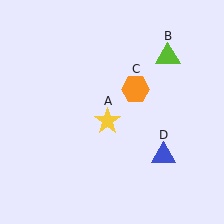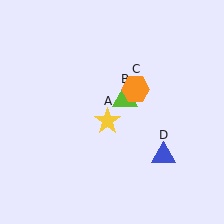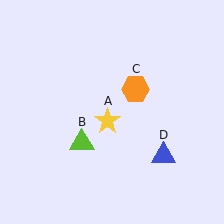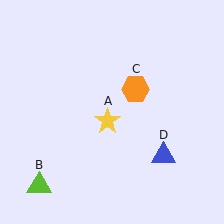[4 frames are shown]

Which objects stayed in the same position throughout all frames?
Yellow star (object A) and orange hexagon (object C) and blue triangle (object D) remained stationary.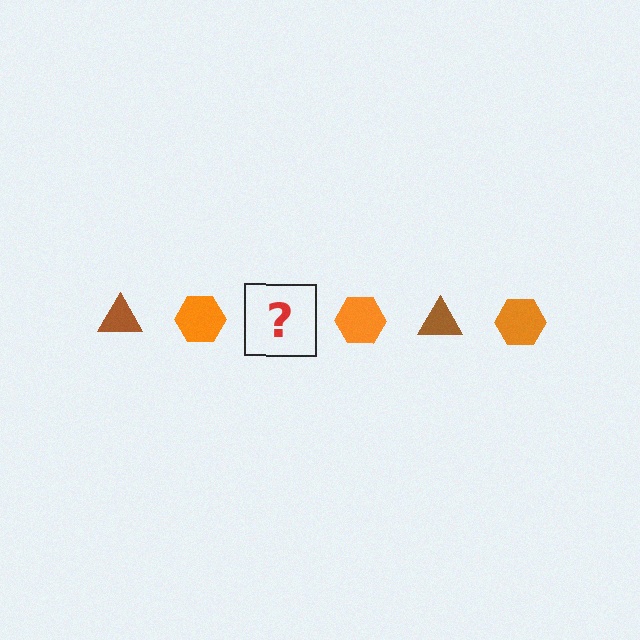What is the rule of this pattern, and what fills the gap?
The rule is that the pattern alternates between brown triangle and orange hexagon. The gap should be filled with a brown triangle.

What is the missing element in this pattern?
The missing element is a brown triangle.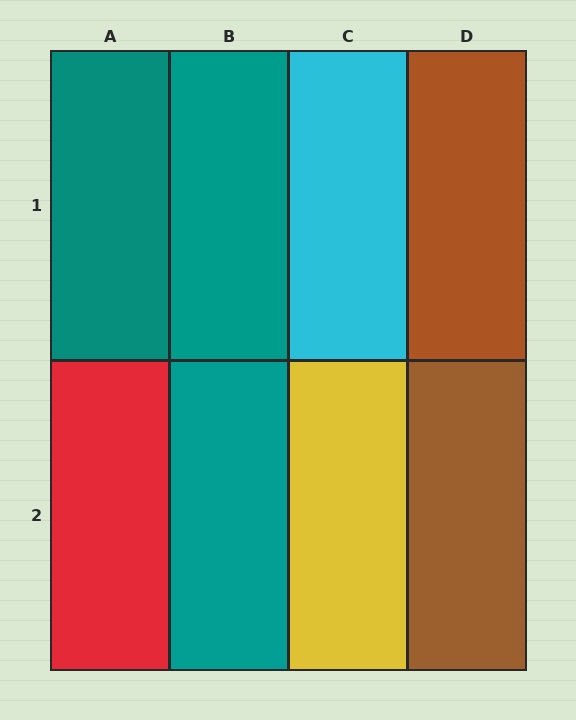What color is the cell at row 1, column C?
Cyan.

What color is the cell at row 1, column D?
Brown.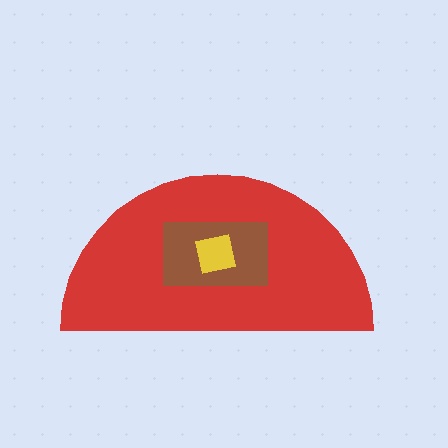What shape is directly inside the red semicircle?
The brown rectangle.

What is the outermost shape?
The red semicircle.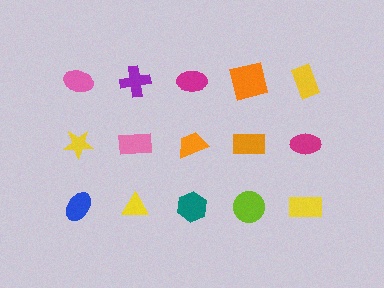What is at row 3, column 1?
A blue ellipse.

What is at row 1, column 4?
An orange square.